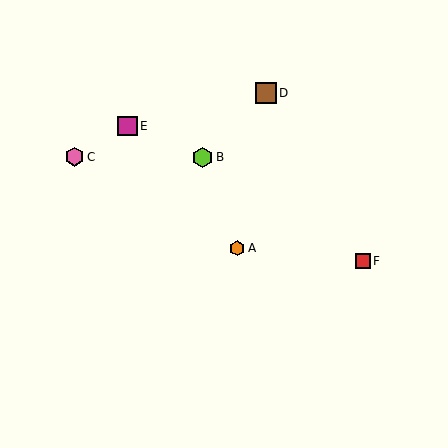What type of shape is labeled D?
Shape D is a brown square.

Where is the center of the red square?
The center of the red square is at (363, 261).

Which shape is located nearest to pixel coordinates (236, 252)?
The orange hexagon (labeled A) at (237, 248) is nearest to that location.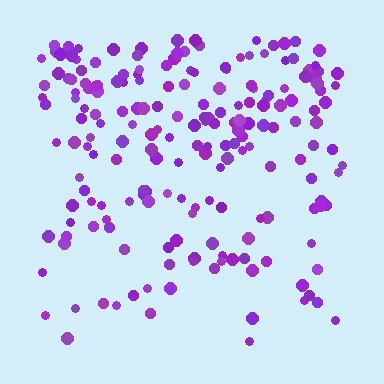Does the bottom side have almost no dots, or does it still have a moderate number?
Still a moderate number, just noticeably fewer than the top.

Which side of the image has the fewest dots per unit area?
The bottom.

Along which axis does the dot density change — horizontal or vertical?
Vertical.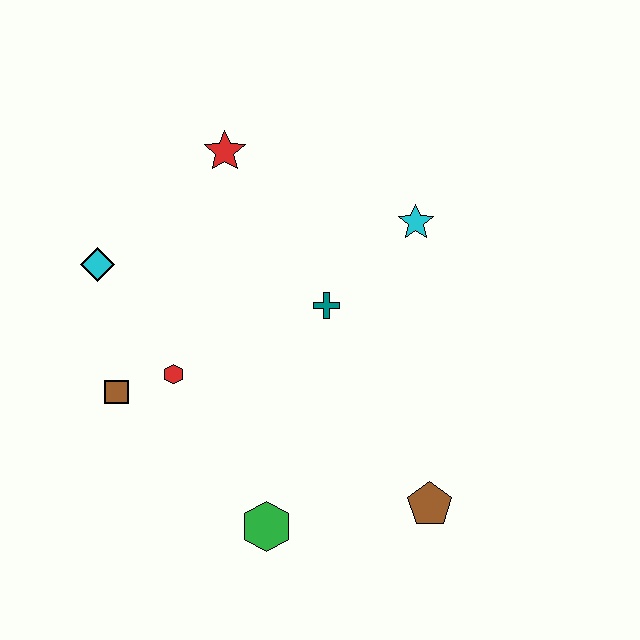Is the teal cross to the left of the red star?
No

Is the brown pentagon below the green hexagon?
No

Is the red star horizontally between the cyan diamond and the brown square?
No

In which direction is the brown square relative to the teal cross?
The brown square is to the left of the teal cross.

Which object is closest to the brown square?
The red hexagon is closest to the brown square.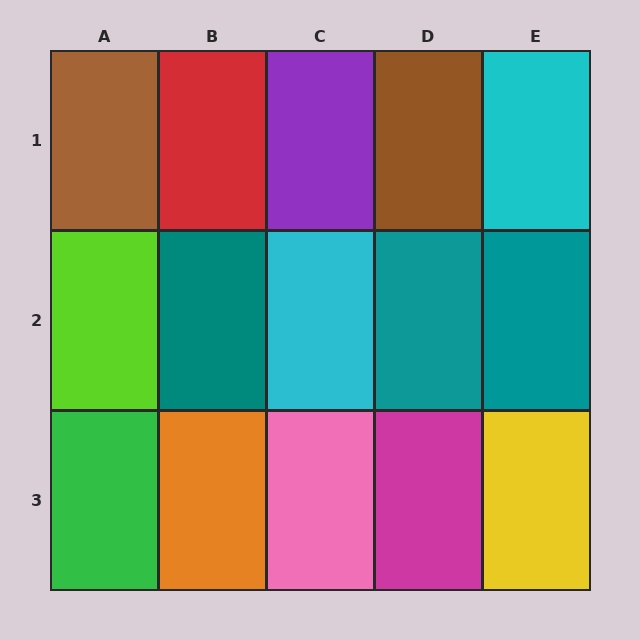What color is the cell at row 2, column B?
Teal.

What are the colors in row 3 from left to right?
Green, orange, pink, magenta, yellow.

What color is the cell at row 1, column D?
Brown.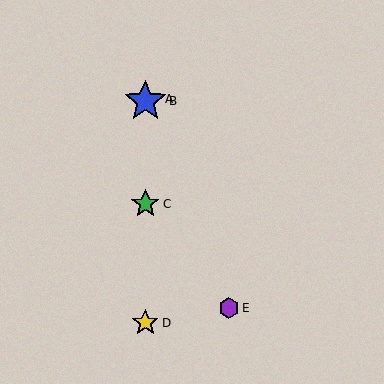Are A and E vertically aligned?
No, A is at x≈145 and E is at x≈229.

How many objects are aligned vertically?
4 objects (A, B, C, D) are aligned vertically.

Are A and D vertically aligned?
Yes, both are at x≈145.